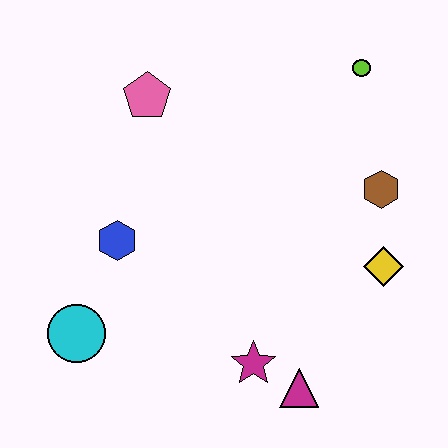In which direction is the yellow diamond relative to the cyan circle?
The yellow diamond is to the right of the cyan circle.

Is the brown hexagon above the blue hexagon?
Yes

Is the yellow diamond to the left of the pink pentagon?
No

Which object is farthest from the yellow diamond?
The cyan circle is farthest from the yellow diamond.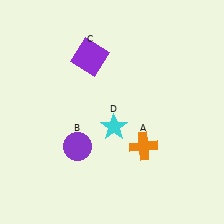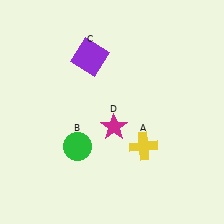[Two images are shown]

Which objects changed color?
A changed from orange to yellow. B changed from purple to green. D changed from cyan to magenta.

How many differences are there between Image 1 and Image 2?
There are 3 differences between the two images.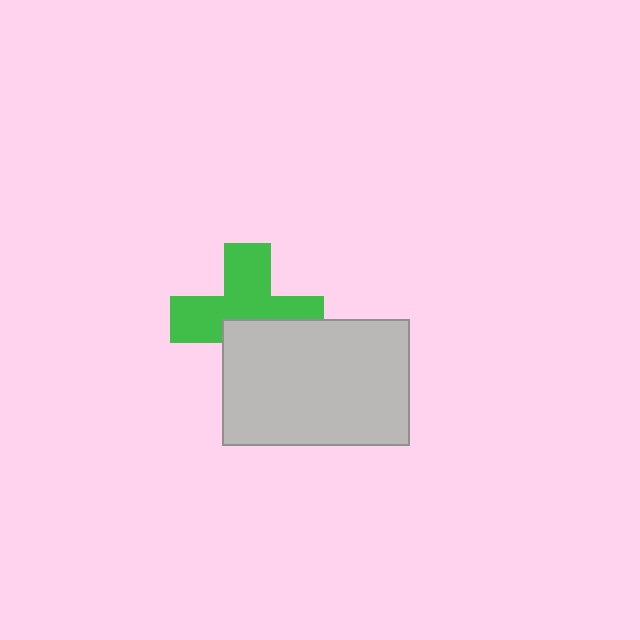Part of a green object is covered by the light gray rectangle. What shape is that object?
It is a cross.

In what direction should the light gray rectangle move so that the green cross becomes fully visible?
The light gray rectangle should move down. That is the shortest direction to clear the overlap and leave the green cross fully visible.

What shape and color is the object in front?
The object in front is a light gray rectangle.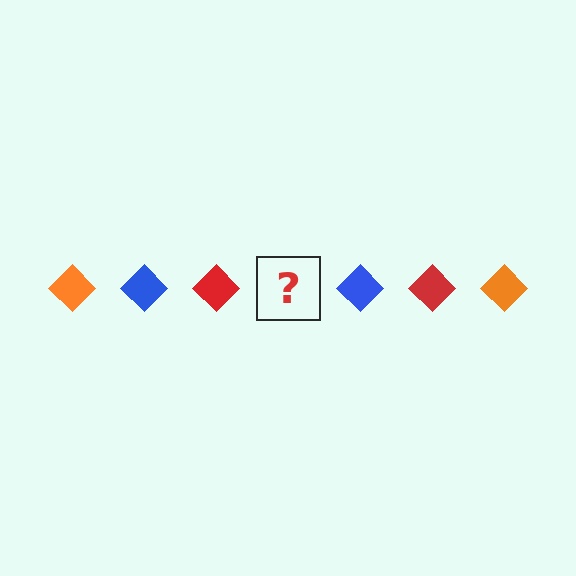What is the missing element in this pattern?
The missing element is an orange diamond.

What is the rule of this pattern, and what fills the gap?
The rule is that the pattern cycles through orange, blue, red diamonds. The gap should be filled with an orange diamond.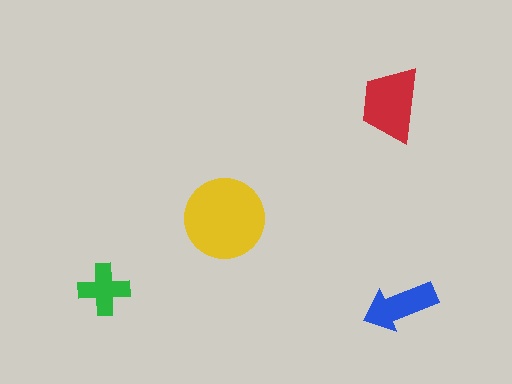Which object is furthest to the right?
The blue arrow is rightmost.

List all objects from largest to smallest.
The yellow circle, the red trapezoid, the blue arrow, the green cross.